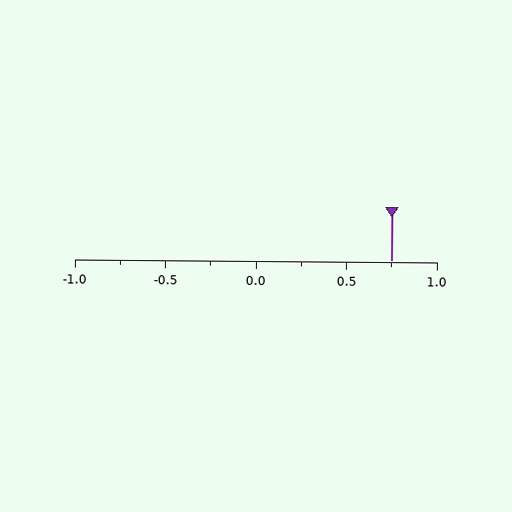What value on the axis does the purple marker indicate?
The marker indicates approximately 0.75.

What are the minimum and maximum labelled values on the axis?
The axis runs from -1.0 to 1.0.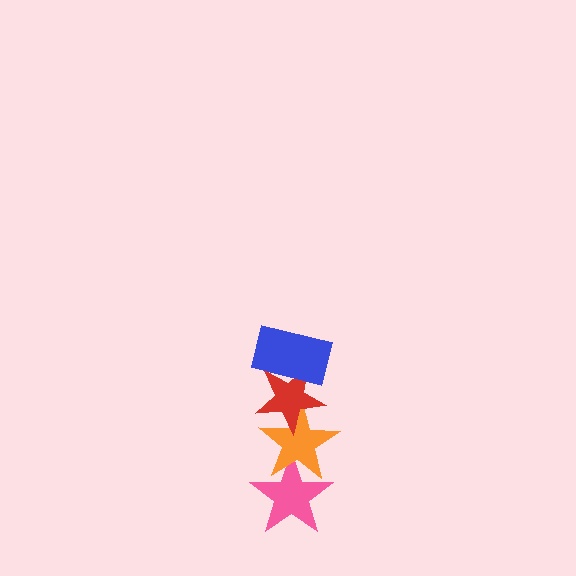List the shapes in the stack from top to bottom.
From top to bottom: the blue rectangle, the red star, the orange star, the pink star.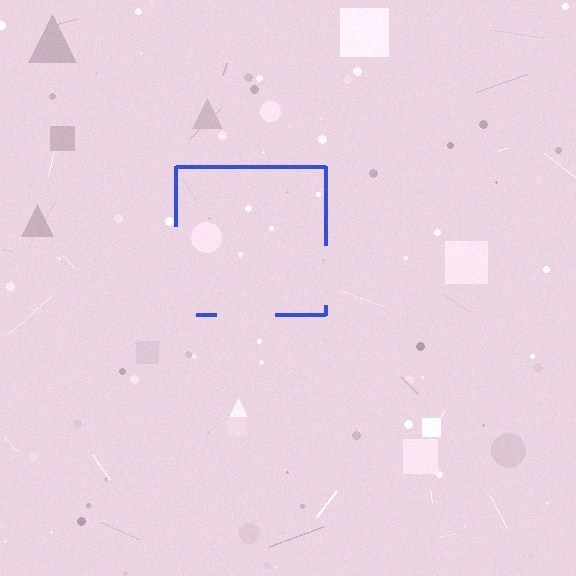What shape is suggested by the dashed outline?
The dashed outline suggests a square.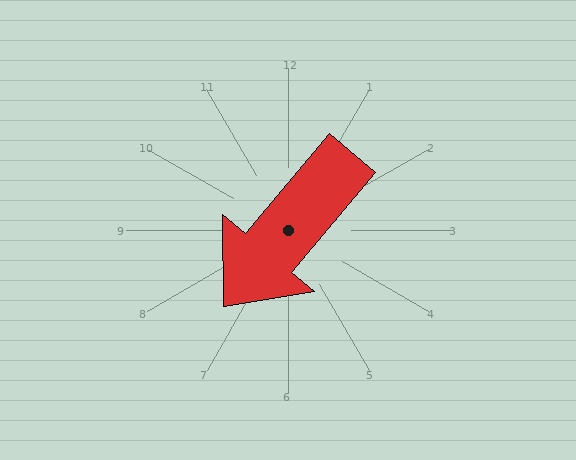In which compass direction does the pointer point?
Southwest.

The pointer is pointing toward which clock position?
Roughly 7 o'clock.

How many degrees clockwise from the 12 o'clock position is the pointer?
Approximately 220 degrees.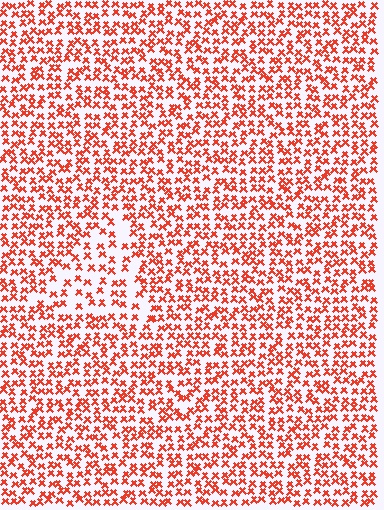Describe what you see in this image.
The image contains small red elements arranged at two different densities. A triangle-shaped region is visible where the elements are less densely packed than the surrounding area.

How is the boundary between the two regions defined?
The boundary is defined by a change in element density (approximately 1.7x ratio). All elements are the same color, size, and shape.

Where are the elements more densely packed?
The elements are more densely packed outside the triangle boundary.